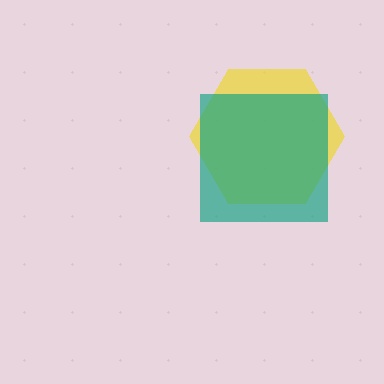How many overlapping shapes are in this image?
There are 2 overlapping shapes in the image.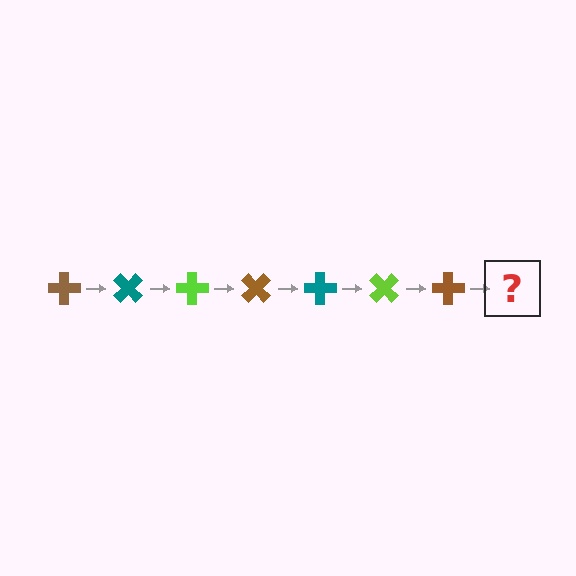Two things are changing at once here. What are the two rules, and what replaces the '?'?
The two rules are that it rotates 45 degrees each step and the color cycles through brown, teal, and lime. The '?' should be a teal cross, rotated 315 degrees from the start.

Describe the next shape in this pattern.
It should be a teal cross, rotated 315 degrees from the start.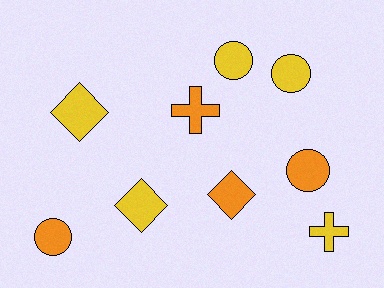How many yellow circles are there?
There are 2 yellow circles.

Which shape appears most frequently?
Circle, with 4 objects.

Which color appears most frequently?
Yellow, with 5 objects.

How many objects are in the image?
There are 9 objects.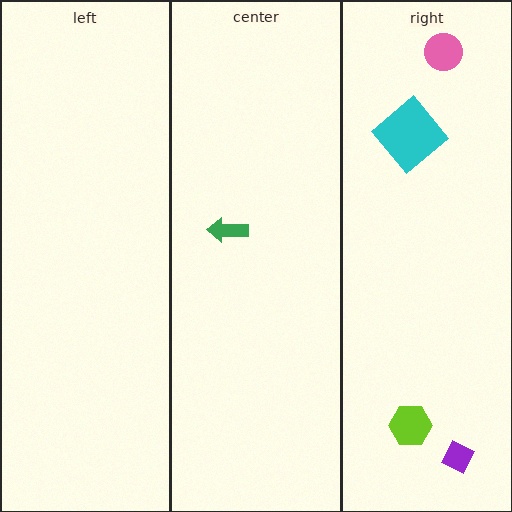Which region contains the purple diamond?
The right region.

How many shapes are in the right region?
4.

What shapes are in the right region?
The pink circle, the purple diamond, the lime hexagon, the cyan diamond.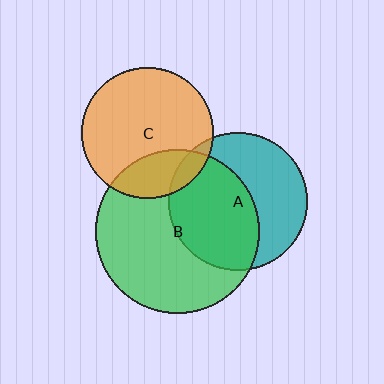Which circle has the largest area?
Circle B (green).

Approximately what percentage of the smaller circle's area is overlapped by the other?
Approximately 10%.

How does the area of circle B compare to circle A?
Approximately 1.4 times.